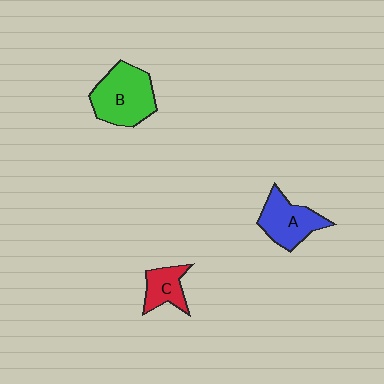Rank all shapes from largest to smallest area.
From largest to smallest: B (green), A (blue), C (red).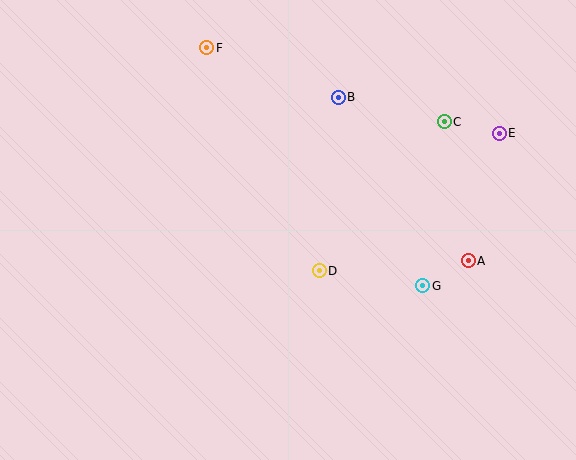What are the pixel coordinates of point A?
Point A is at (468, 261).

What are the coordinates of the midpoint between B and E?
The midpoint between B and E is at (419, 115).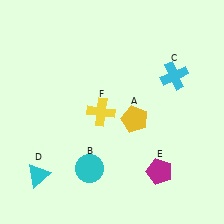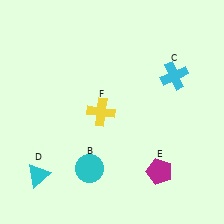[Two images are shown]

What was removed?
The yellow pentagon (A) was removed in Image 2.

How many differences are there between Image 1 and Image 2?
There is 1 difference between the two images.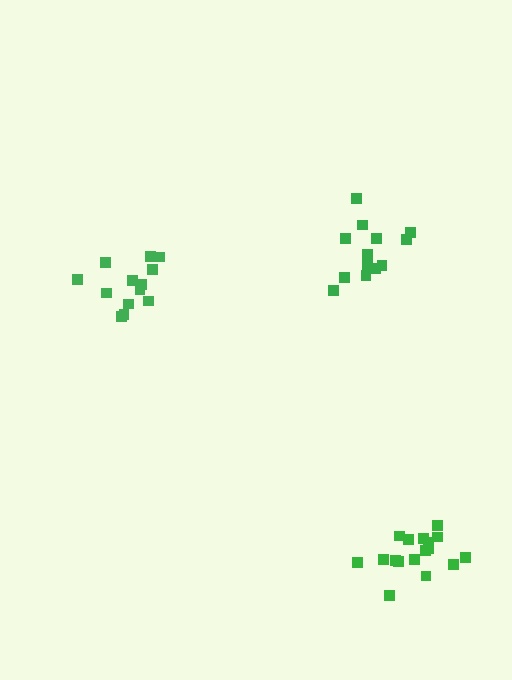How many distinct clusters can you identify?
There are 3 distinct clusters.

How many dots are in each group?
Group 1: 13 dots, Group 2: 14 dots, Group 3: 17 dots (44 total).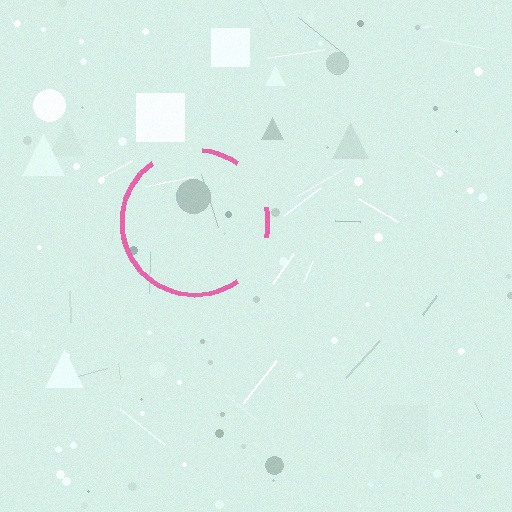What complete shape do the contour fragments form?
The contour fragments form a circle.